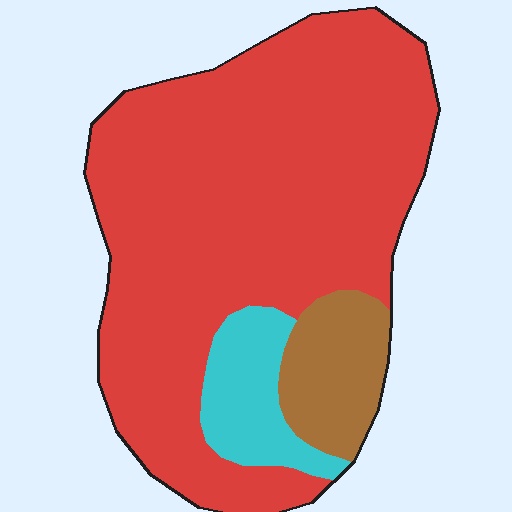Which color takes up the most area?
Red, at roughly 80%.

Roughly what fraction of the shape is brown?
Brown takes up less than a quarter of the shape.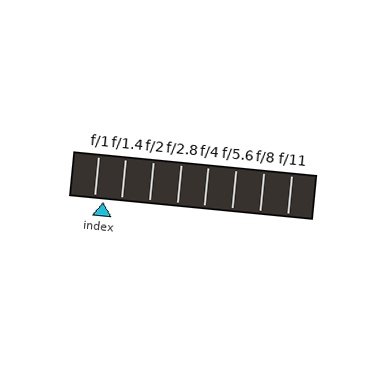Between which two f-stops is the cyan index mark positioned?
The index mark is between f/1 and f/1.4.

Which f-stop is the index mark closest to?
The index mark is closest to f/1.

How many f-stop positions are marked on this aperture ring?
There are 8 f-stop positions marked.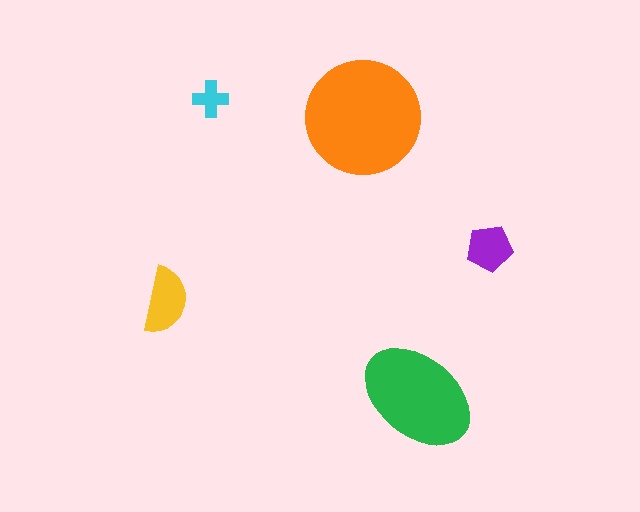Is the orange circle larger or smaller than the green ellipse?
Larger.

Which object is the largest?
The orange circle.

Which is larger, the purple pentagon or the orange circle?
The orange circle.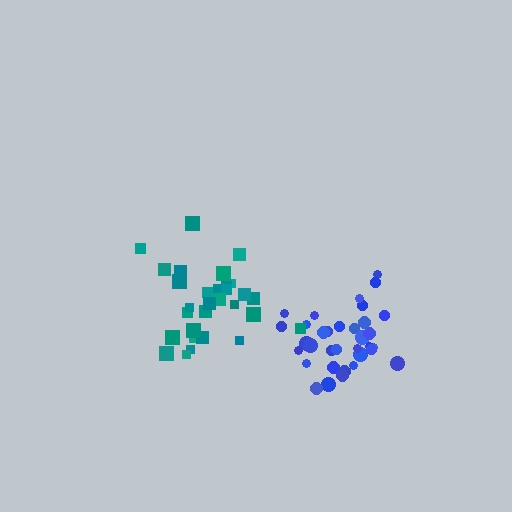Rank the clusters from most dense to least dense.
teal, blue.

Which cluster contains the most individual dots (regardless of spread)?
Blue (34).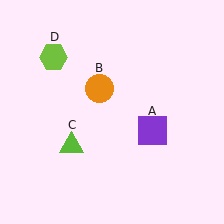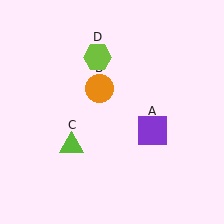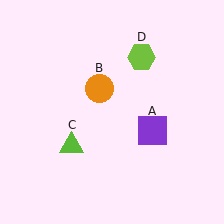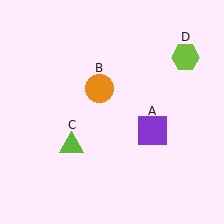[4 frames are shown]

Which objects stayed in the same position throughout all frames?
Purple square (object A) and orange circle (object B) and lime triangle (object C) remained stationary.